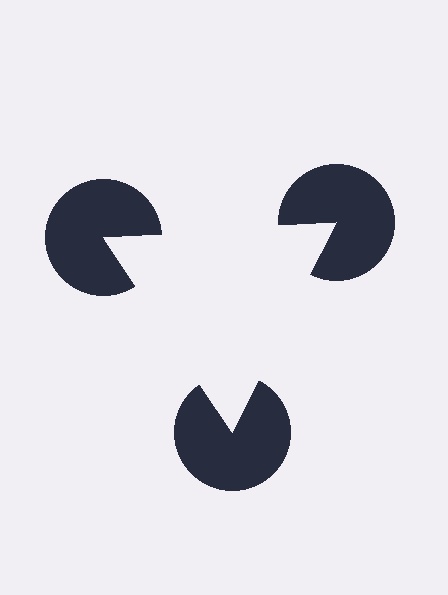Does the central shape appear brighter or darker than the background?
It typically appears slightly brighter than the background, even though no actual brightness change is drawn.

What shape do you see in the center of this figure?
An illusory triangle — its edges are inferred from the aligned wedge cuts in the pac-man discs, not physically drawn.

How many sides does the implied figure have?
3 sides.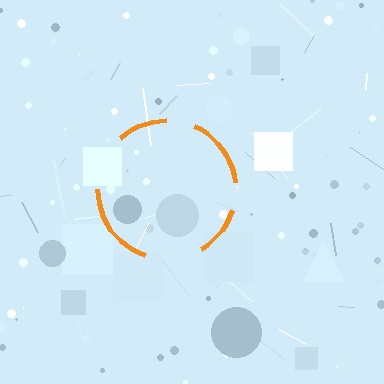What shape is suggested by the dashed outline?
The dashed outline suggests a circle.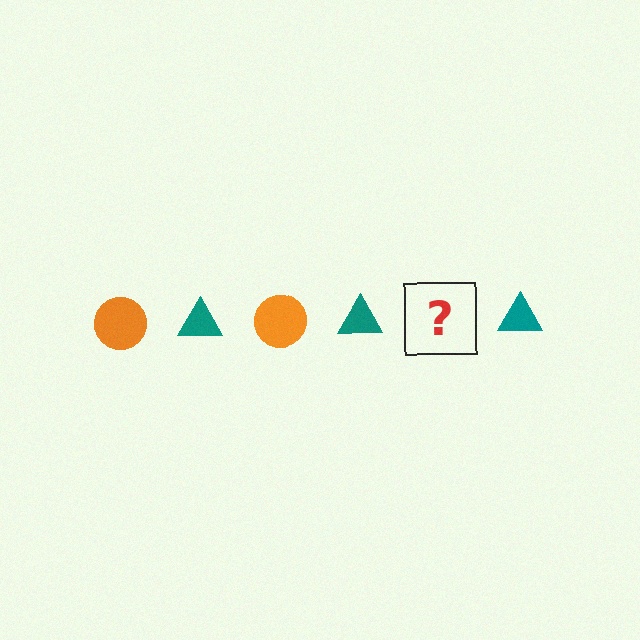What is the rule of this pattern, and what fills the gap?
The rule is that the pattern alternates between orange circle and teal triangle. The gap should be filled with an orange circle.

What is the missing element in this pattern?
The missing element is an orange circle.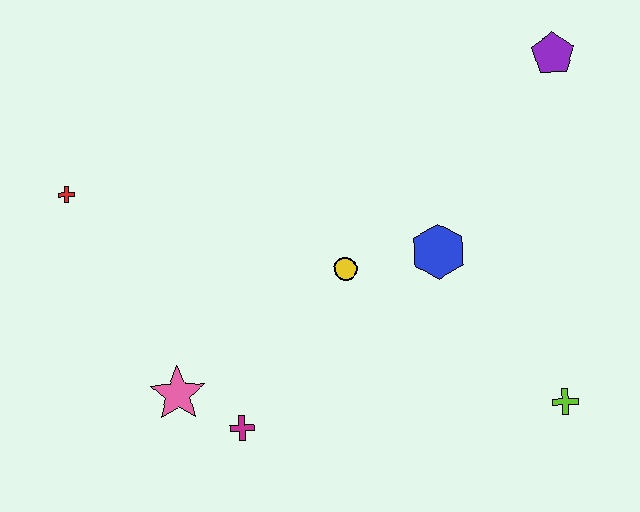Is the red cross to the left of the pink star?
Yes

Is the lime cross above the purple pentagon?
No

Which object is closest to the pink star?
The magenta cross is closest to the pink star.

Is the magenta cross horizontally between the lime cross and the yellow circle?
No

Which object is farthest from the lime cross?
The red cross is farthest from the lime cross.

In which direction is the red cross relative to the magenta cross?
The red cross is above the magenta cross.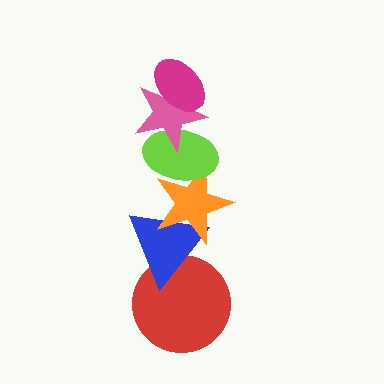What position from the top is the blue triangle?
The blue triangle is 5th from the top.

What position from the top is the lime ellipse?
The lime ellipse is 3rd from the top.